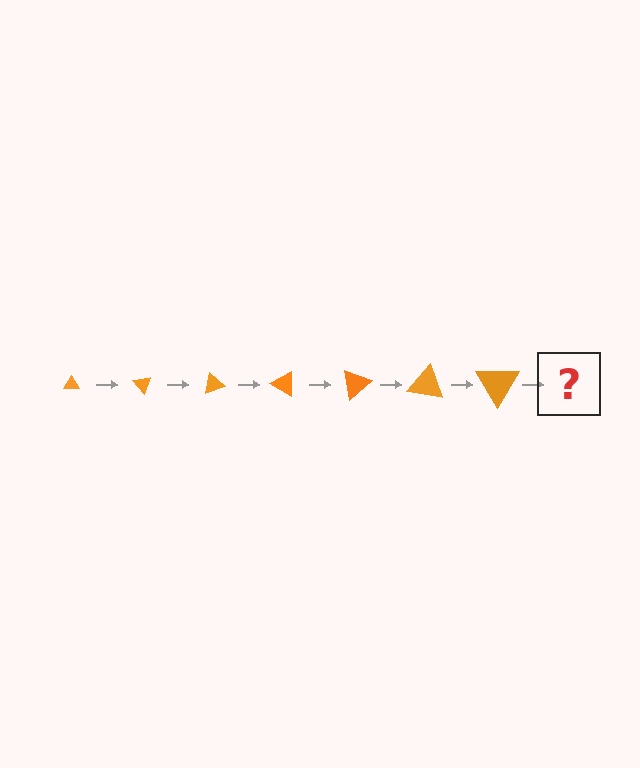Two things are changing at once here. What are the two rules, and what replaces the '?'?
The two rules are that the triangle grows larger each step and it rotates 50 degrees each step. The '?' should be a triangle, larger than the previous one and rotated 350 degrees from the start.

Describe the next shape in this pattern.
It should be a triangle, larger than the previous one and rotated 350 degrees from the start.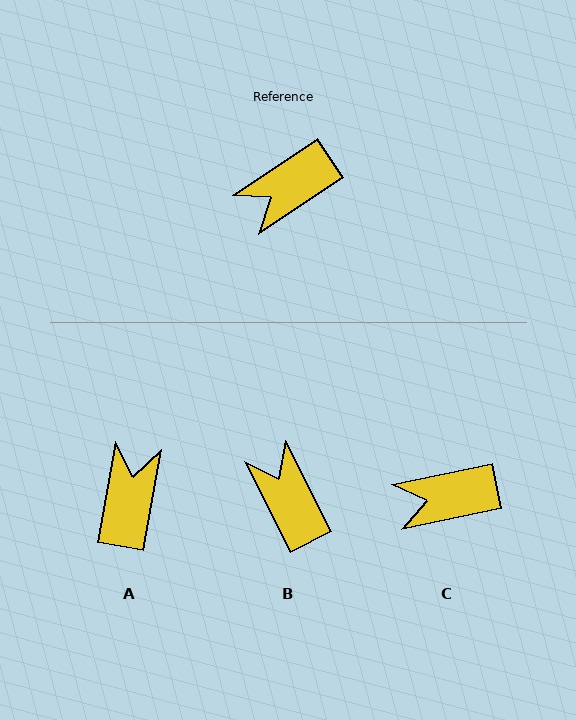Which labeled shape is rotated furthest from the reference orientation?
A, about 134 degrees away.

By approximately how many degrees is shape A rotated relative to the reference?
Approximately 134 degrees clockwise.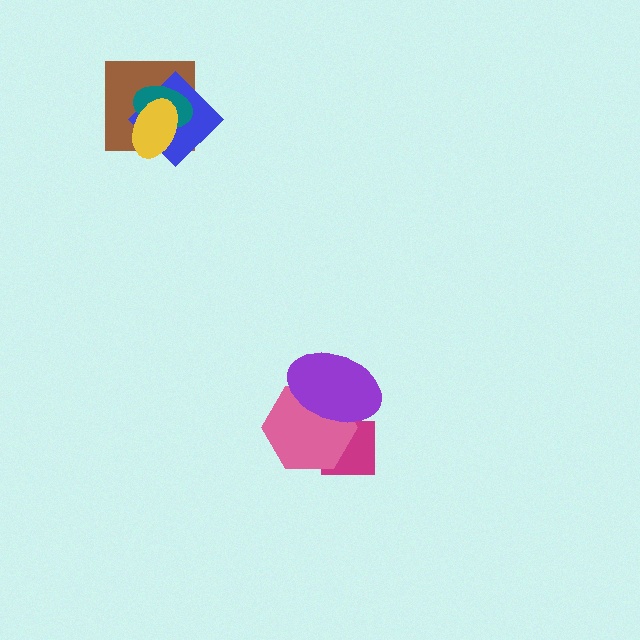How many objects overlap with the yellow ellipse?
3 objects overlap with the yellow ellipse.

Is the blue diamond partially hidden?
Yes, it is partially covered by another shape.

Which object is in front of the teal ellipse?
The yellow ellipse is in front of the teal ellipse.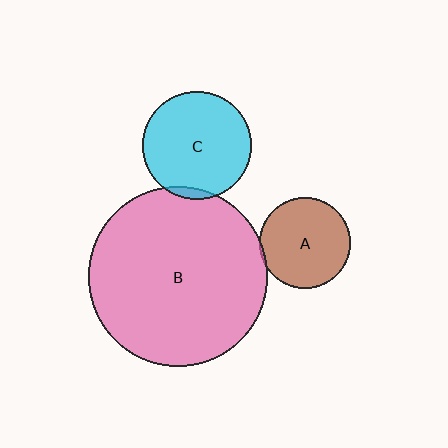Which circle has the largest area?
Circle B (pink).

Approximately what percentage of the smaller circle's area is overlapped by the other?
Approximately 5%.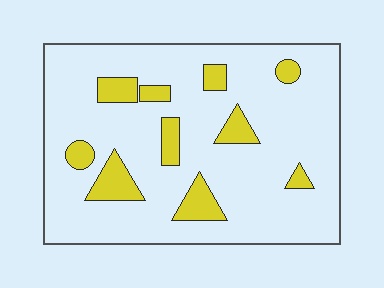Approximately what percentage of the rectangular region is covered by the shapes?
Approximately 15%.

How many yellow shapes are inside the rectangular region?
10.